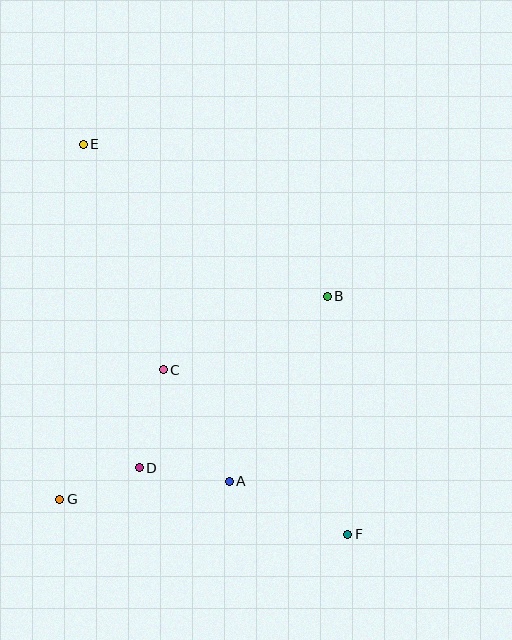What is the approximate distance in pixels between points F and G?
The distance between F and G is approximately 290 pixels.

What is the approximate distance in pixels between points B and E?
The distance between B and E is approximately 287 pixels.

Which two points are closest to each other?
Points D and G are closest to each other.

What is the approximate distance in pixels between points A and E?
The distance between A and E is approximately 367 pixels.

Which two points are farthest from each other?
Points E and F are farthest from each other.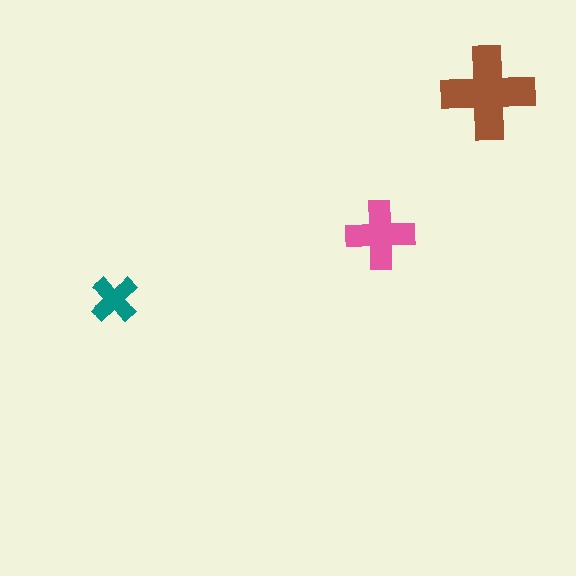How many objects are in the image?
There are 3 objects in the image.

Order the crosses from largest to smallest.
the brown one, the pink one, the teal one.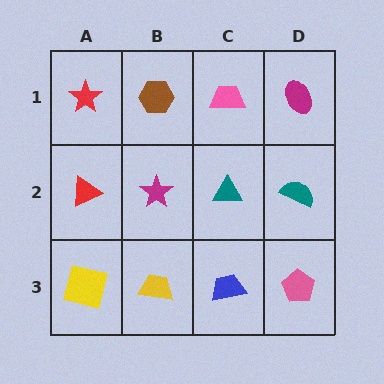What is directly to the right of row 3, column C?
A pink pentagon.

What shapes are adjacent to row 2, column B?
A brown hexagon (row 1, column B), a yellow trapezoid (row 3, column B), a red triangle (row 2, column A), a teal triangle (row 2, column C).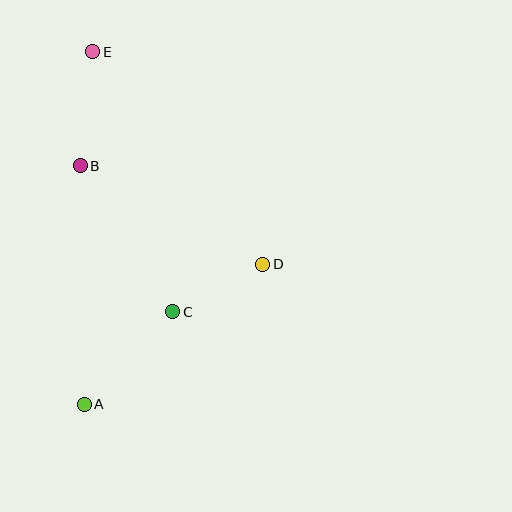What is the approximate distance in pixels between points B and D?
The distance between B and D is approximately 207 pixels.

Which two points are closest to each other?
Points C and D are closest to each other.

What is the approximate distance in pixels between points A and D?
The distance between A and D is approximately 227 pixels.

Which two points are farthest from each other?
Points A and E are farthest from each other.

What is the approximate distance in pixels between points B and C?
The distance between B and C is approximately 173 pixels.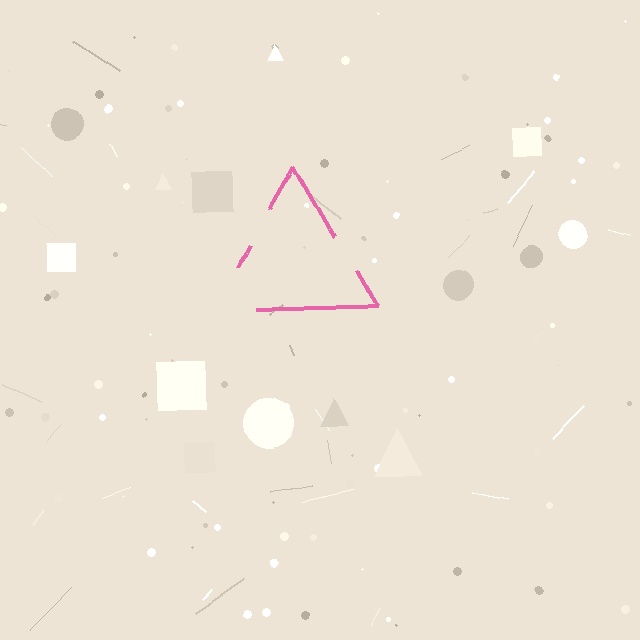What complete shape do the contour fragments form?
The contour fragments form a triangle.